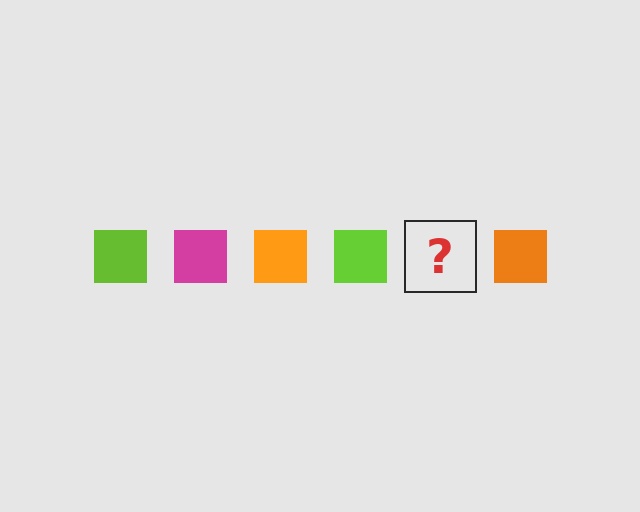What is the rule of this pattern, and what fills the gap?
The rule is that the pattern cycles through lime, magenta, orange squares. The gap should be filled with a magenta square.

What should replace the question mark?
The question mark should be replaced with a magenta square.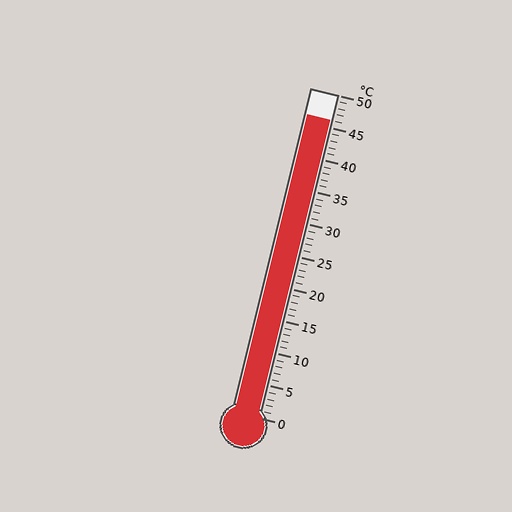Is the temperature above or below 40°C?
The temperature is above 40°C.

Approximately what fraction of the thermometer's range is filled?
The thermometer is filled to approximately 90% of its range.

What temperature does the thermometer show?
The thermometer shows approximately 46°C.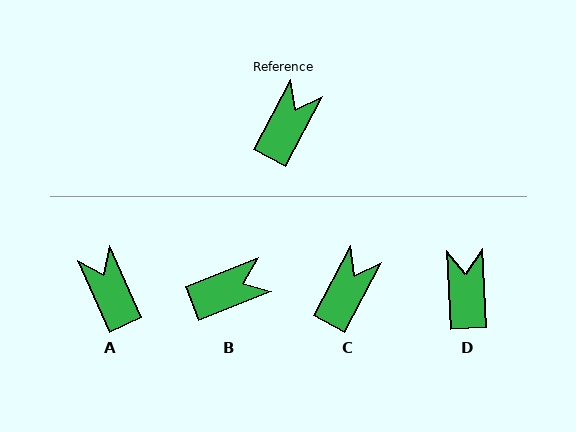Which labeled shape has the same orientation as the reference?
C.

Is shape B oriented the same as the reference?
No, it is off by about 41 degrees.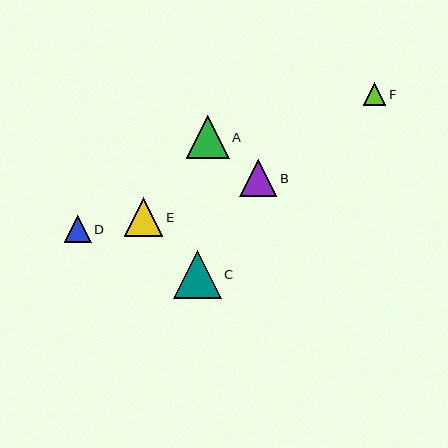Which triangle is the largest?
Triangle C is the largest with a size of approximately 48 pixels.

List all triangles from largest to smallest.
From largest to smallest: C, A, E, B, D, F.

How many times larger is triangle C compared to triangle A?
Triangle C is approximately 1.1 times the size of triangle A.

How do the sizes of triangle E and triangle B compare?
Triangle E and triangle B are approximately the same size.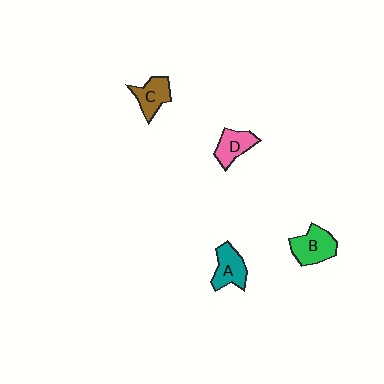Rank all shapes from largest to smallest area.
From largest to smallest: B (green), A (teal), C (brown), D (pink).